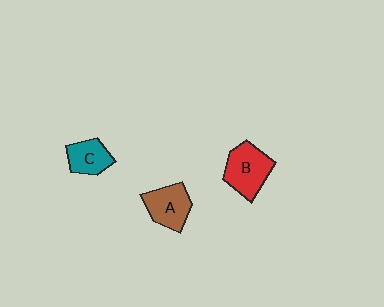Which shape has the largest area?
Shape B (red).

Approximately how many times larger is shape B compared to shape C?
Approximately 1.5 times.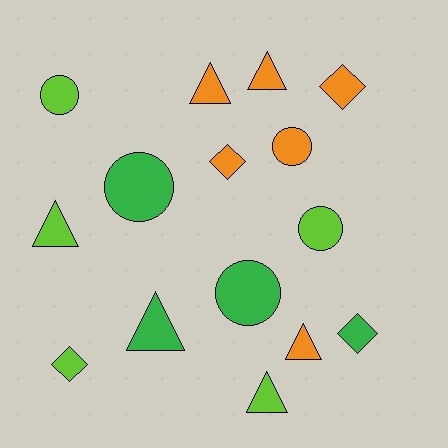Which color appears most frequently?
Orange, with 6 objects.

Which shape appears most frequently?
Triangle, with 6 objects.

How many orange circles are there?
There is 1 orange circle.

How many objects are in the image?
There are 15 objects.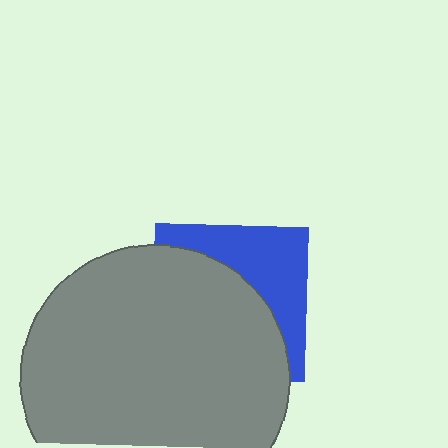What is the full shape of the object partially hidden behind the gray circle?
The partially hidden object is a blue square.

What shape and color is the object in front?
The object in front is a gray circle.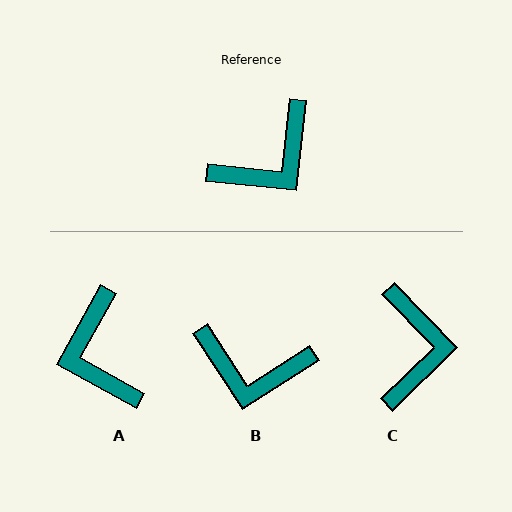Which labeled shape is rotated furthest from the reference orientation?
A, about 113 degrees away.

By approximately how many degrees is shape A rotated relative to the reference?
Approximately 113 degrees clockwise.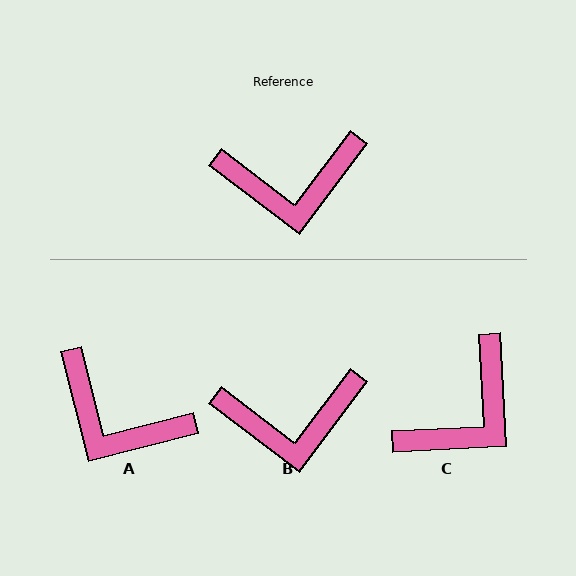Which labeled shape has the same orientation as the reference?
B.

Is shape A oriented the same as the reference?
No, it is off by about 39 degrees.